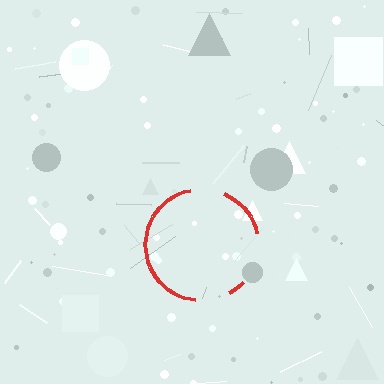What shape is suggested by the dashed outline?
The dashed outline suggests a circle.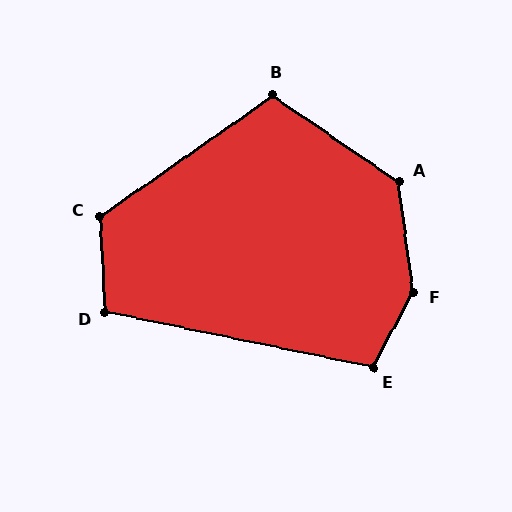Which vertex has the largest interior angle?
F, at approximately 144 degrees.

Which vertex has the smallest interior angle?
D, at approximately 105 degrees.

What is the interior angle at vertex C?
Approximately 122 degrees (obtuse).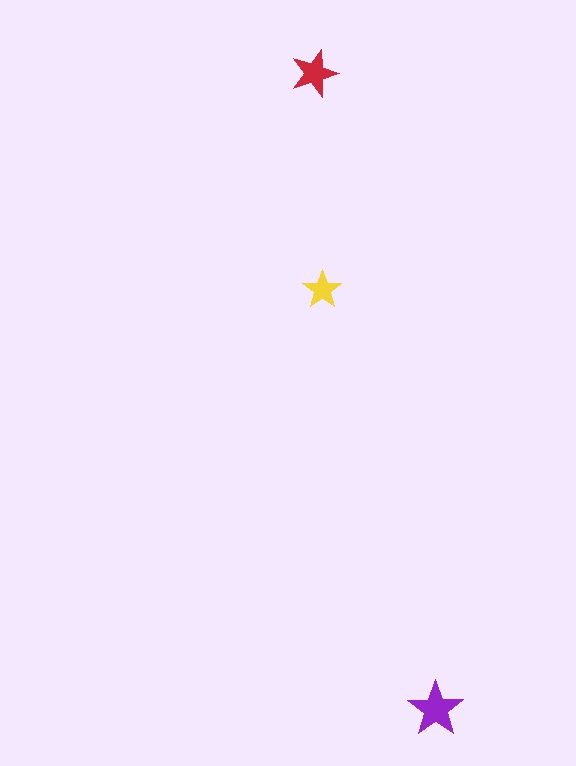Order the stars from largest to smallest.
the purple one, the red one, the yellow one.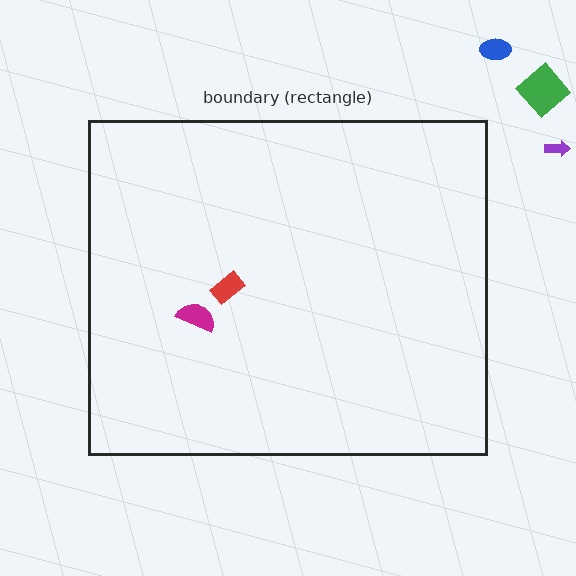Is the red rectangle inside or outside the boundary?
Inside.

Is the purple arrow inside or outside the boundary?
Outside.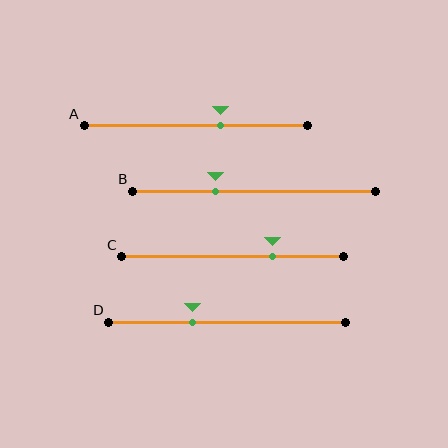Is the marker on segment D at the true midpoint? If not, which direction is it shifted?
No, the marker on segment D is shifted to the left by about 15% of the segment length.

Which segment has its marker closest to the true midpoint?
Segment A has its marker closest to the true midpoint.